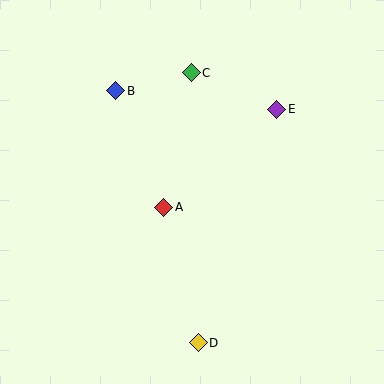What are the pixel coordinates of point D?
Point D is at (198, 343).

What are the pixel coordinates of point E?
Point E is at (277, 109).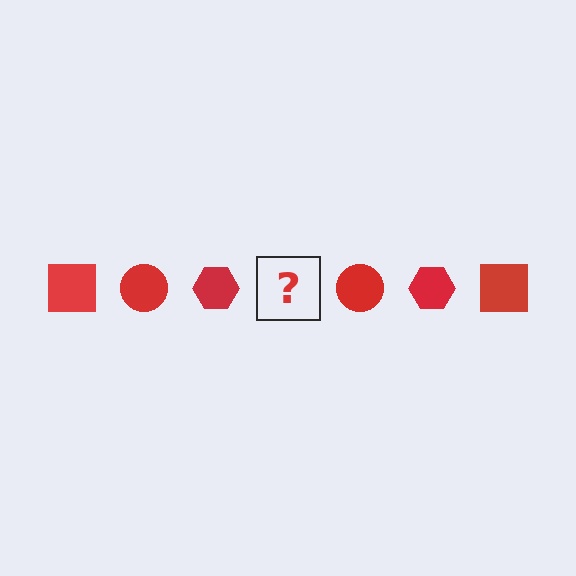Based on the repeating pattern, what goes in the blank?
The blank should be a red square.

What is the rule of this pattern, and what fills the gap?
The rule is that the pattern cycles through square, circle, hexagon shapes in red. The gap should be filled with a red square.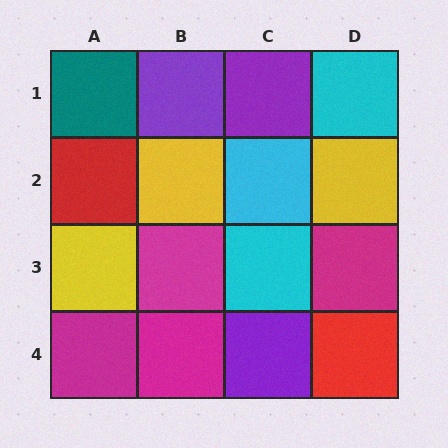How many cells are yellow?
3 cells are yellow.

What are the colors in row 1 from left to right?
Teal, purple, purple, cyan.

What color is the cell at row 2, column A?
Red.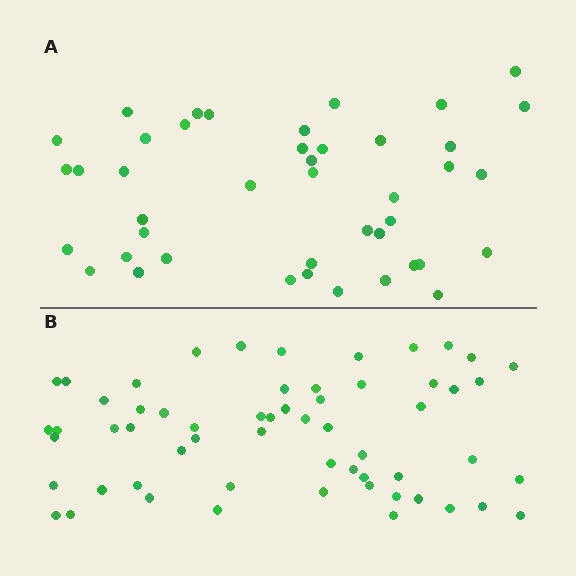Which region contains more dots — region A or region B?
Region B (the bottom region) has more dots.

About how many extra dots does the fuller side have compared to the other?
Region B has approximately 15 more dots than region A.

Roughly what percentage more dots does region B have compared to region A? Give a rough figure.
About 35% more.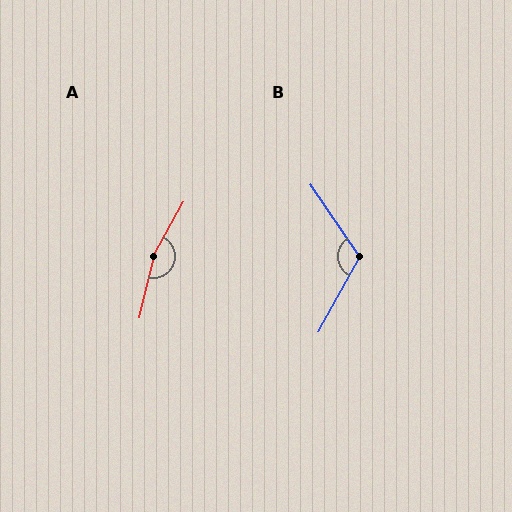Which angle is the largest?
A, at approximately 164 degrees.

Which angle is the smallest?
B, at approximately 117 degrees.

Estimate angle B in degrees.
Approximately 117 degrees.